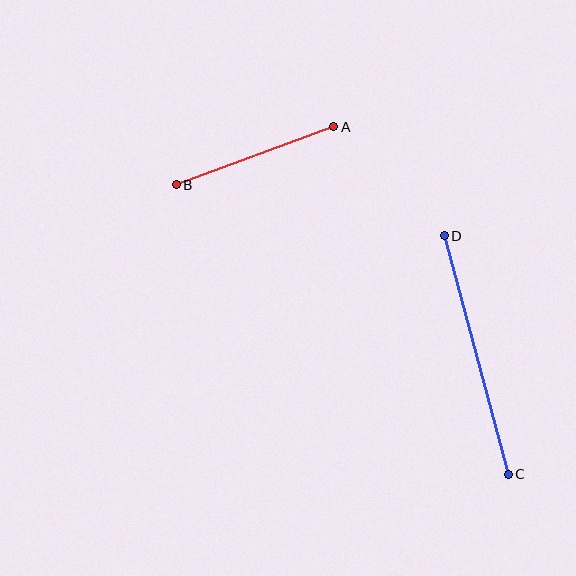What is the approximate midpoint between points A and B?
The midpoint is at approximately (255, 156) pixels.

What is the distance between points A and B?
The distance is approximately 168 pixels.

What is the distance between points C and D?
The distance is approximately 247 pixels.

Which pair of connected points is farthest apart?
Points C and D are farthest apart.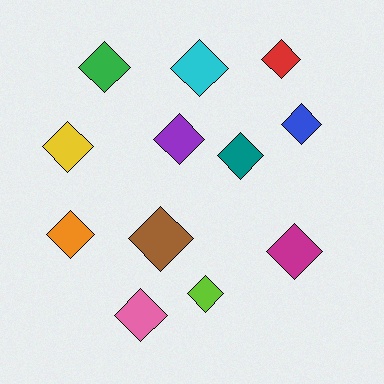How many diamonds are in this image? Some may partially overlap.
There are 12 diamonds.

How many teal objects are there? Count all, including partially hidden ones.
There is 1 teal object.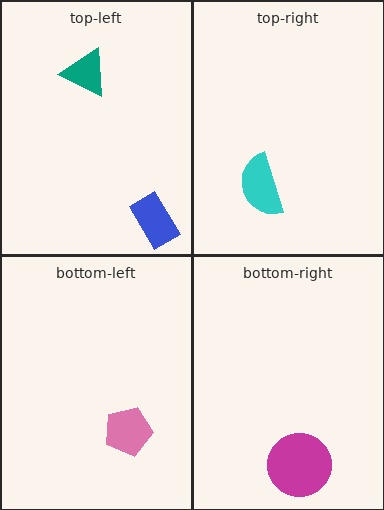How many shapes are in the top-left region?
2.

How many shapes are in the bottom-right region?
1.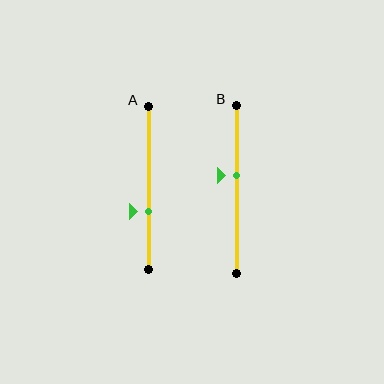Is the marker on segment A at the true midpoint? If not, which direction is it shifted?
No, the marker on segment A is shifted downward by about 14% of the segment length.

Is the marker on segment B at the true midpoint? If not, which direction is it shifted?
No, the marker on segment B is shifted upward by about 8% of the segment length.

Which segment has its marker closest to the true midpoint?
Segment B has its marker closest to the true midpoint.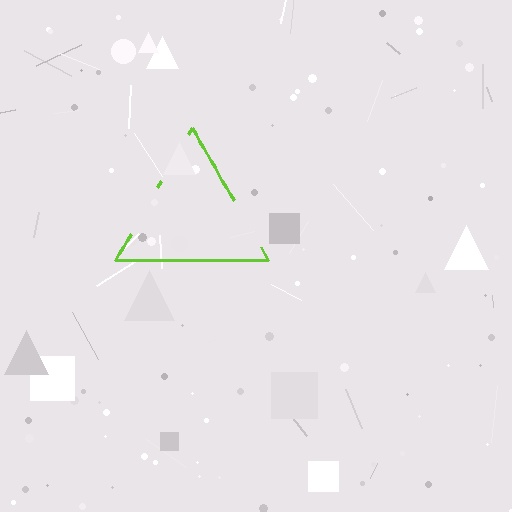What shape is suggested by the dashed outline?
The dashed outline suggests a triangle.